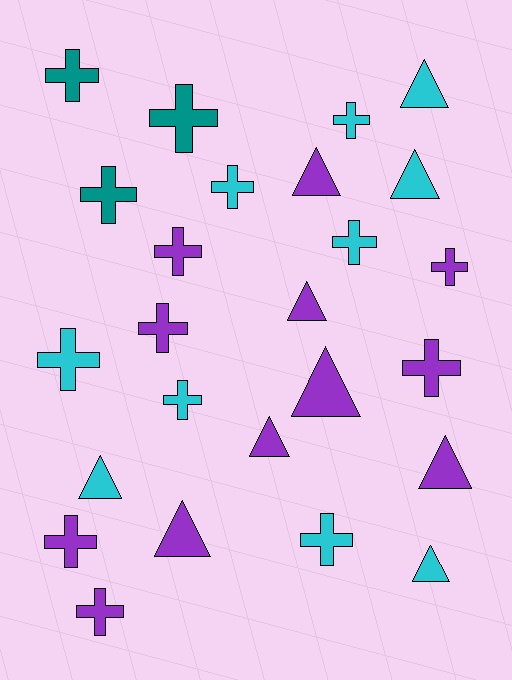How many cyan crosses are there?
There are 6 cyan crosses.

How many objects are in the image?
There are 25 objects.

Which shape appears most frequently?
Cross, with 15 objects.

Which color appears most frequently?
Purple, with 12 objects.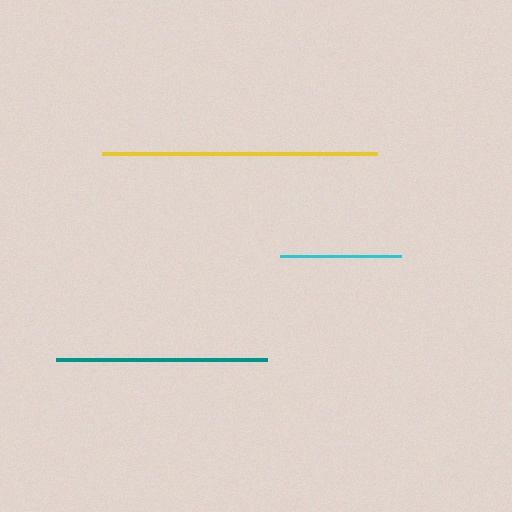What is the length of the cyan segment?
The cyan segment is approximately 121 pixels long.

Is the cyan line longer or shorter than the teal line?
The teal line is longer than the cyan line.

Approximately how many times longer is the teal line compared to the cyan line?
The teal line is approximately 1.7 times the length of the cyan line.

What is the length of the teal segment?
The teal segment is approximately 211 pixels long.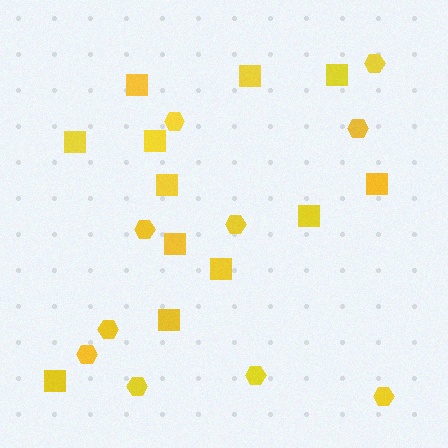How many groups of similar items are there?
There are 2 groups: one group of hexagons (10) and one group of squares (12).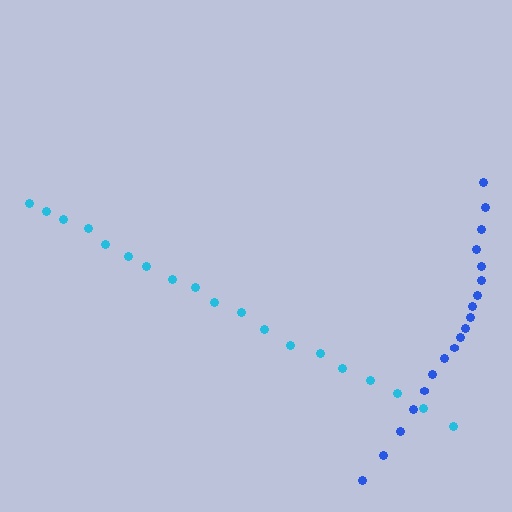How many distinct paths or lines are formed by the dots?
There are 2 distinct paths.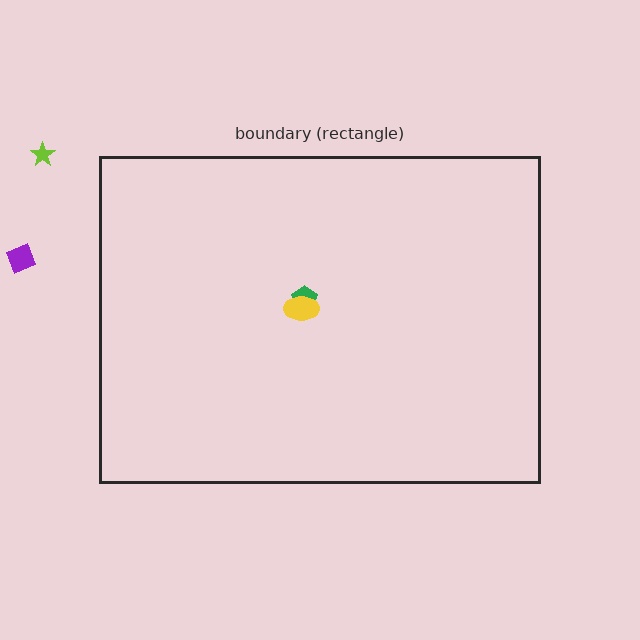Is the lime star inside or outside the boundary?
Outside.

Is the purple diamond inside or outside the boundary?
Outside.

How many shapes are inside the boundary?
2 inside, 2 outside.